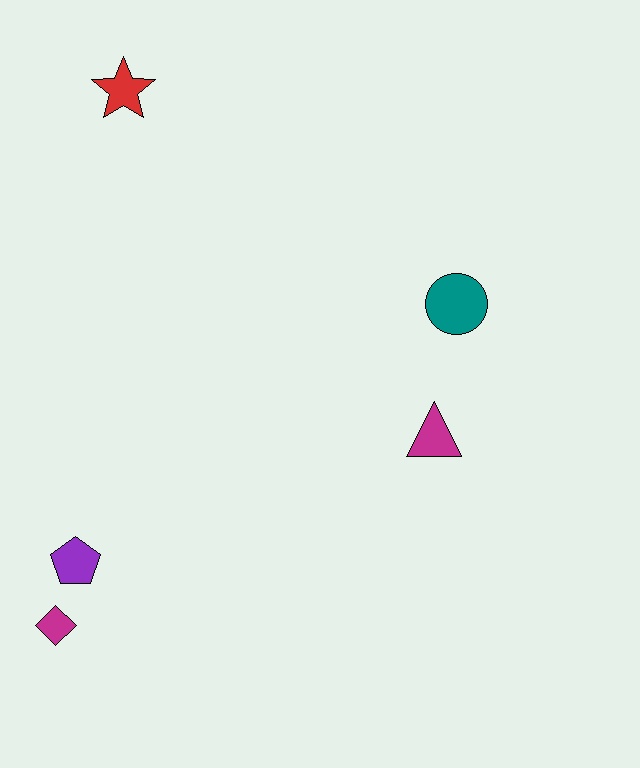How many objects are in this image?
There are 5 objects.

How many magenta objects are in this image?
There are 2 magenta objects.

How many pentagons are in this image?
There is 1 pentagon.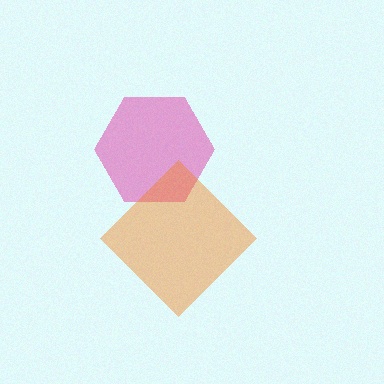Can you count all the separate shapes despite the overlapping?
Yes, there are 2 separate shapes.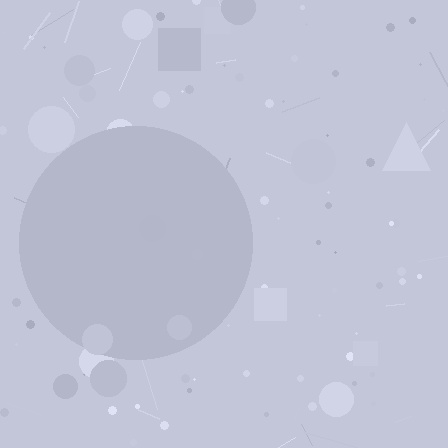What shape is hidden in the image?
A circle is hidden in the image.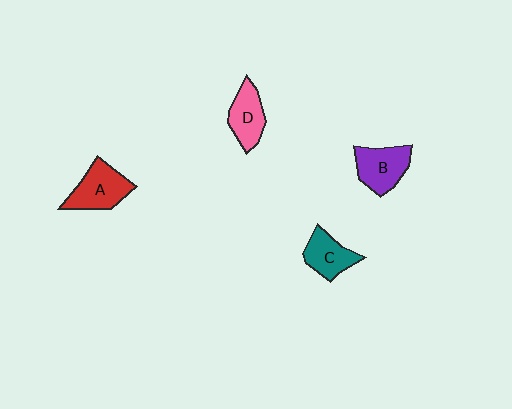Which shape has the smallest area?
Shape C (teal).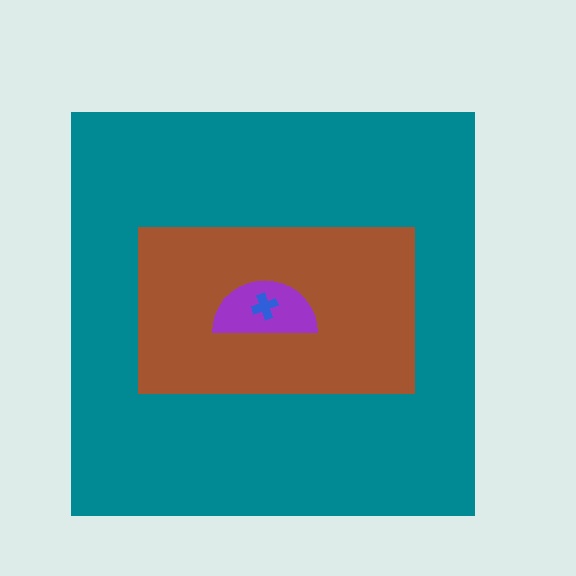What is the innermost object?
The blue cross.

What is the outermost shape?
The teal square.